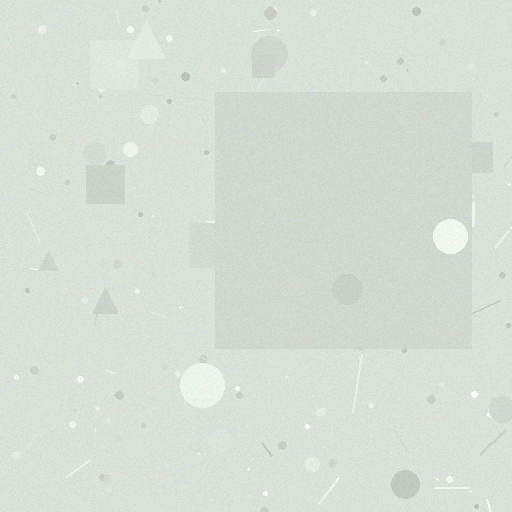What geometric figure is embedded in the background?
A square is embedded in the background.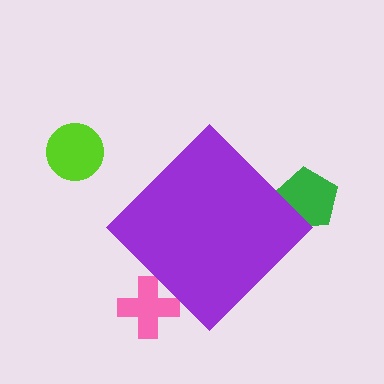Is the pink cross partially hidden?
Yes, the pink cross is partially hidden behind the purple diamond.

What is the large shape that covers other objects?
A purple diamond.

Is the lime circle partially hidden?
No, the lime circle is fully visible.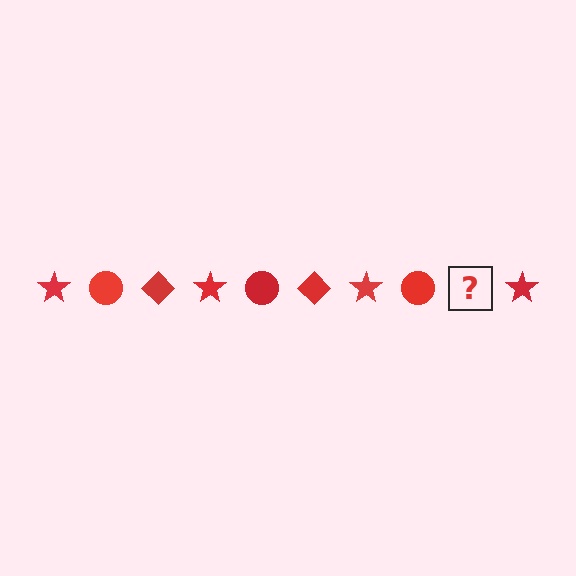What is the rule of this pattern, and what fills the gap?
The rule is that the pattern cycles through star, circle, diamond shapes in red. The gap should be filled with a red diamond.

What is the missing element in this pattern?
The missing element is a red diamond.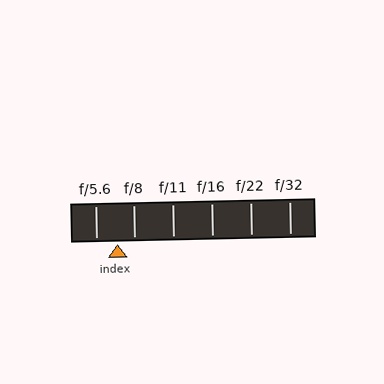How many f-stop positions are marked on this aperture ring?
There are 6 f-stop positions marked.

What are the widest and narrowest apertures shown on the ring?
The widest aperture shown is f/5.6 and the narrowest is f/32.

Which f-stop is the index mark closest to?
The index mark is closest to f/8.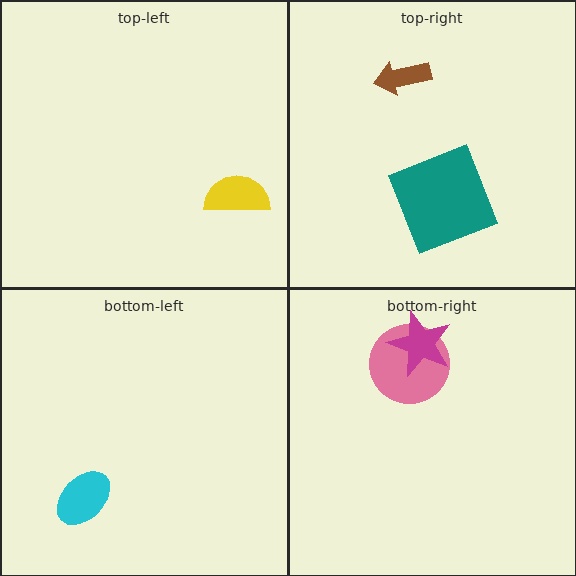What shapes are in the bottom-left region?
The cyan ellipse.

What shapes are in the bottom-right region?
The pink circle, the magenta star.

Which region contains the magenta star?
The bottom-right region.